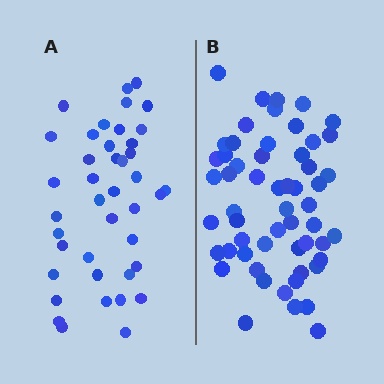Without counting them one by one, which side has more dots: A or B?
Region B (the right region) has more dots.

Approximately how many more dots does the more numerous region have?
Region B has approximately 15 more dots than region A.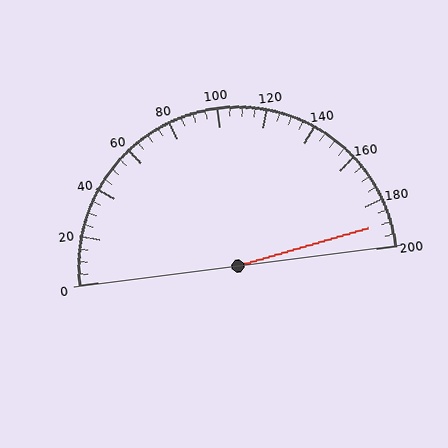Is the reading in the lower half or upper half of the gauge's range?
The reading is in the upper half of the range (0 to 200).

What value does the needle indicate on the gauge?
The needle indicates approximately 190.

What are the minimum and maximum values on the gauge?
The gauge ranges from 0 to 200.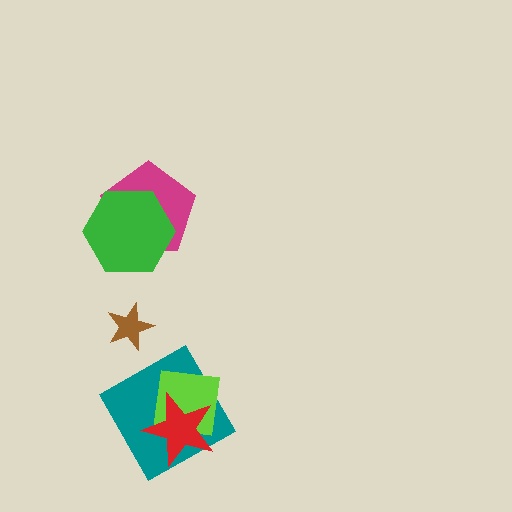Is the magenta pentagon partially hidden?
Yes, it is partially covered by another shape.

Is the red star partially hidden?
No, no other shape covers it.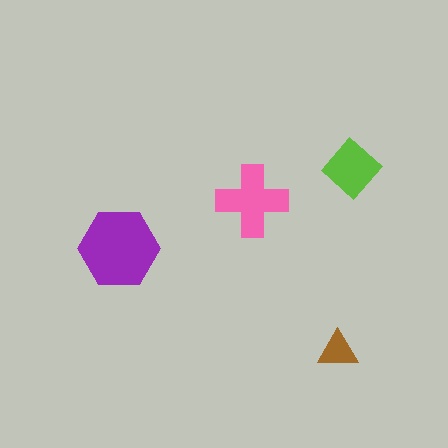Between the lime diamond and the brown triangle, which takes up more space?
The lime diamond.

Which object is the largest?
The purple hexagon.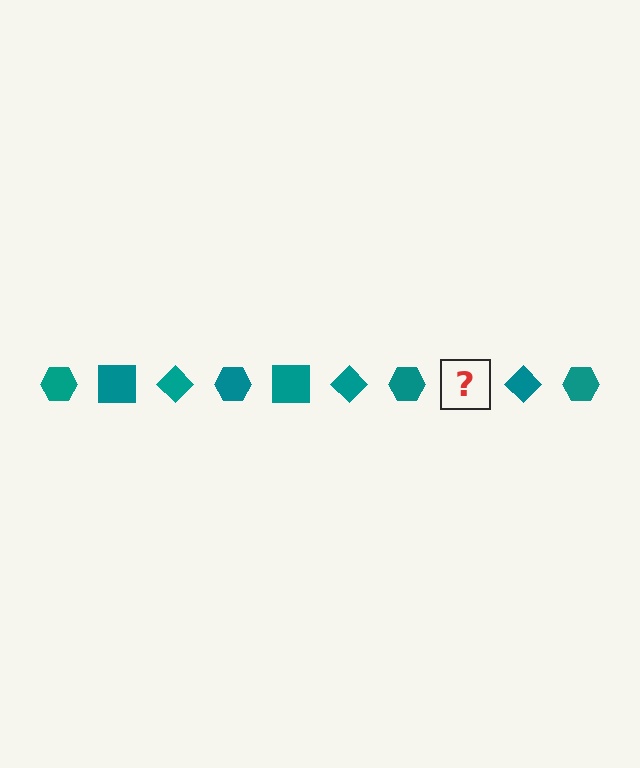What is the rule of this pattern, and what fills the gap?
The rule is that the pattern cycles through hexagon, square, diamond shapes in teal. The gap should be filled with a teal square.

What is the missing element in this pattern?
The missing element is a teal square.